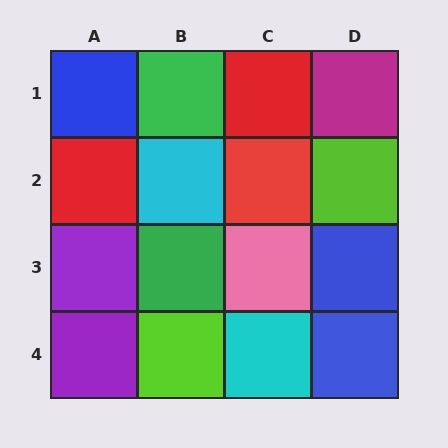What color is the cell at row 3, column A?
Purple.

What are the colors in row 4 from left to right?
Purple, lime, cyan, blue.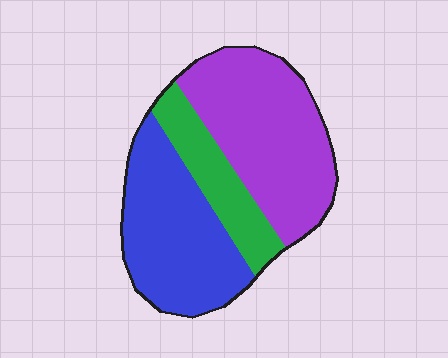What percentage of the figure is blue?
Blue takes up between a quarter and a half of the figure.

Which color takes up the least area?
Green, at roughly 20%.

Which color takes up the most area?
Purple, at roughly 45%.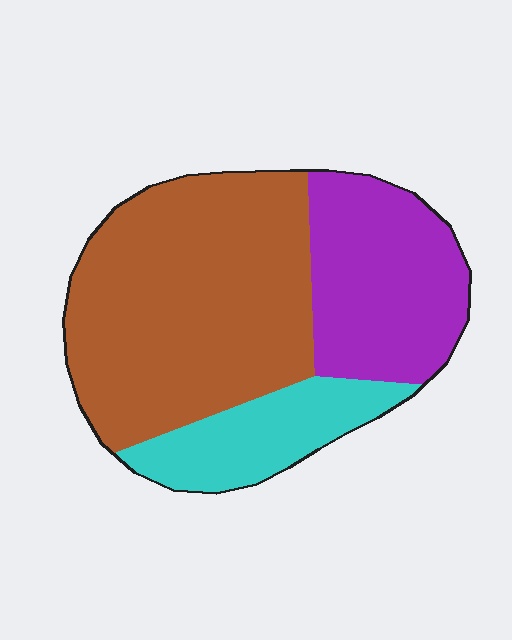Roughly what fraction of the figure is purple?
Purple takes up between a quarter and a half of the figure.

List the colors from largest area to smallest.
From largest to smallest: brown, purple, cyan.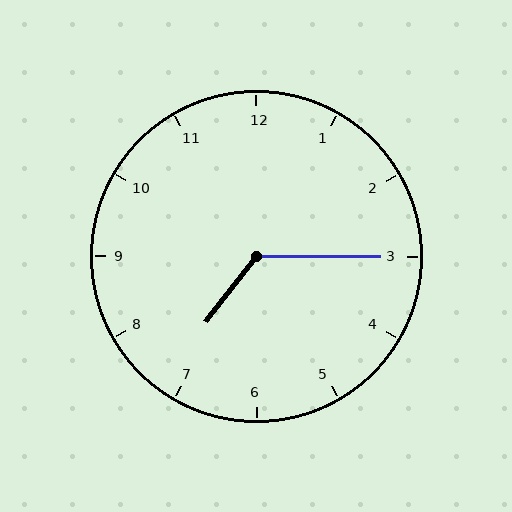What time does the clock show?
7:15.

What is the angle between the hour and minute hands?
Approximately 128 degrees.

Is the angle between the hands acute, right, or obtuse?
It is obtuse.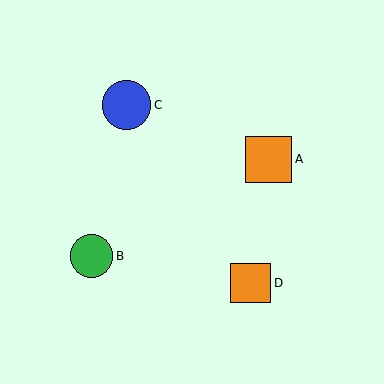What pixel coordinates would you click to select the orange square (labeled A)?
Click at (269, 159) to select the orange square A.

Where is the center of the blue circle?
The center of the blue circle is at (126, 105).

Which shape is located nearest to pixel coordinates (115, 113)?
The blue circle (labeled C) at (126, 105) is nearest to that location.